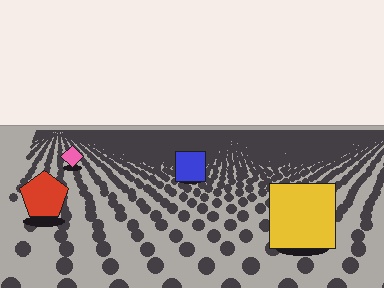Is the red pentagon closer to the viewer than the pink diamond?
Yes. The red pentagon is closer — you can tell from the texture gradient: the ground texture is coarser near it.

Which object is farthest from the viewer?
The pink diamond is farthest from the viewer. It appears smaller and the ground texture around it is denser.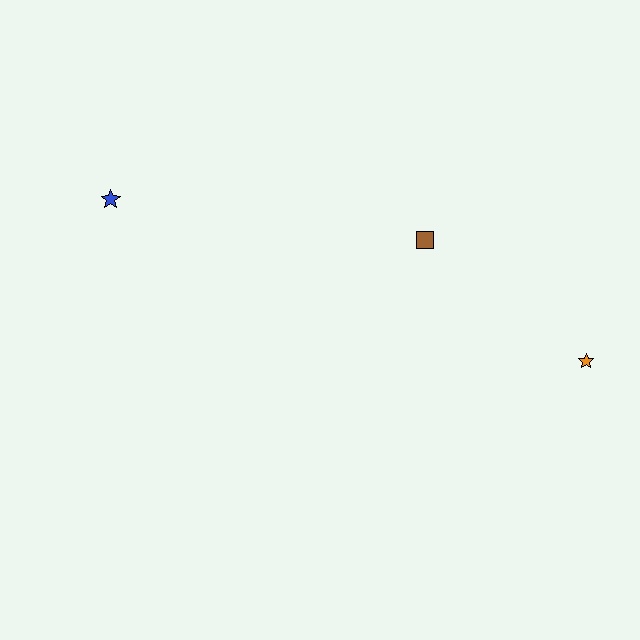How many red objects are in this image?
There are no red objects.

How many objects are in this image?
There are 3 objects.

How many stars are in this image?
There are 2 stars.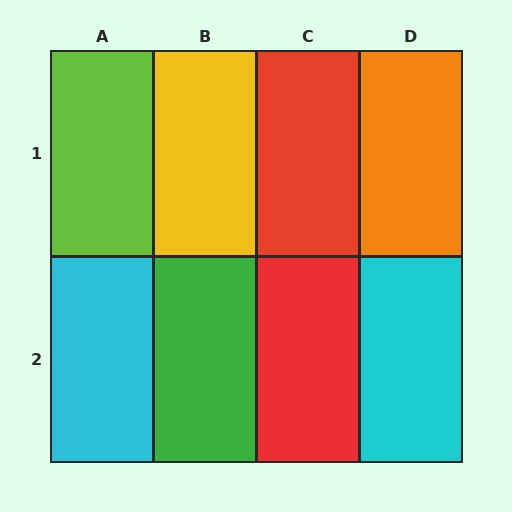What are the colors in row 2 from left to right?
Cyan, green, red, cyan.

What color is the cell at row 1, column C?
Red.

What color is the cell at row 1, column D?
Orange.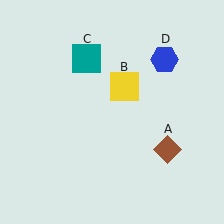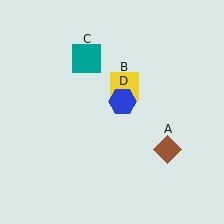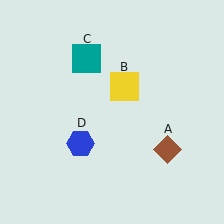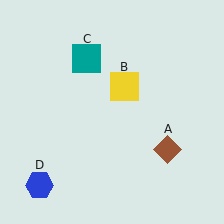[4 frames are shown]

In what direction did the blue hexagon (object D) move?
The blue hexagon (object D) moved down and to the left.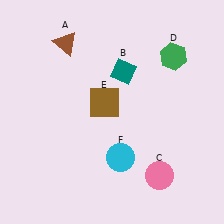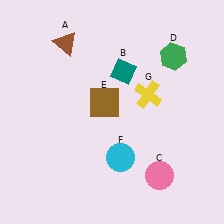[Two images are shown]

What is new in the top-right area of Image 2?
A yellow cross (G) was added in the top-right area of Image 2.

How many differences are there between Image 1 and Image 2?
There is 1 difference between the two images.